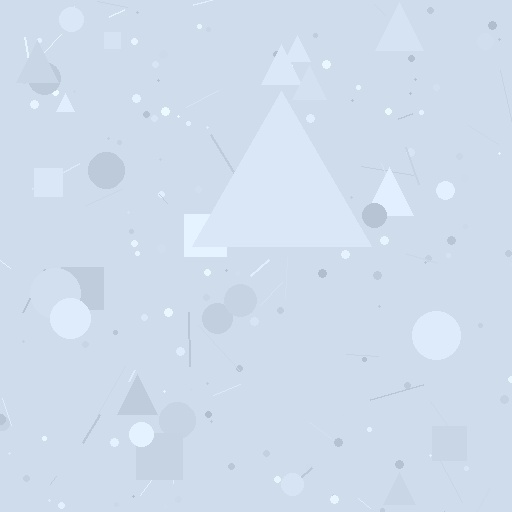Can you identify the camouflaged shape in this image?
The camouflaged shape is a triangle.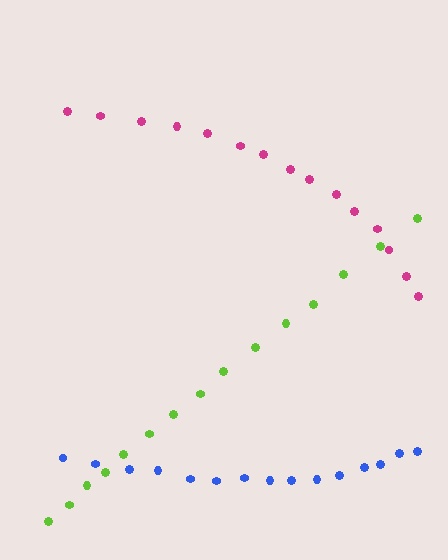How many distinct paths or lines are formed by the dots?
There are 3 distinct paths.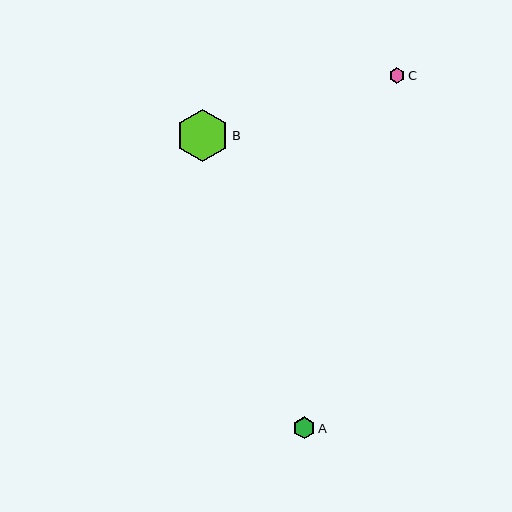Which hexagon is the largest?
Hexagon B is the largest with a size of approximately 53 pixels.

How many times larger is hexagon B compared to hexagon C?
Hexagon B is approximately 3.3 times the size of hexagon C.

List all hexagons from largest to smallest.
From largest to smallest: B, A, C.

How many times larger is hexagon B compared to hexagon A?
Hexagon B is approximately 2.4 times the size of hexagon A.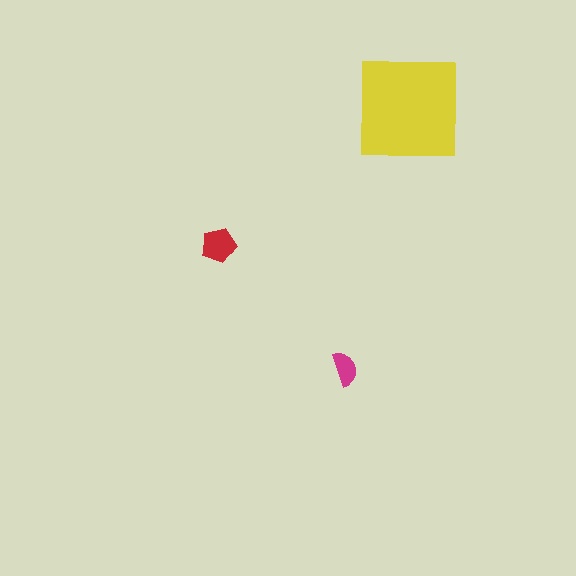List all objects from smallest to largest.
The magenta semicircle, the red pentagon, the yellow square.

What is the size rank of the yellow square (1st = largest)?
1st.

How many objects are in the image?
There are 3 objects in the image.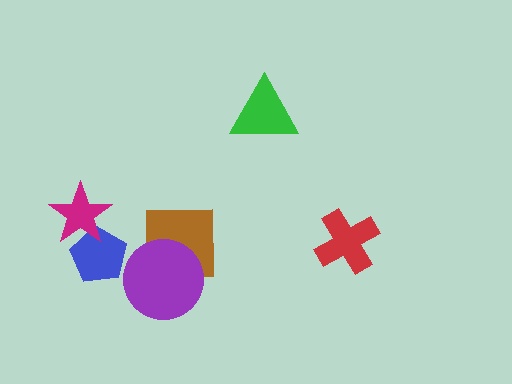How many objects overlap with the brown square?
1 object overlaps with the brown square.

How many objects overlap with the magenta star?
1 object overlaps with the magenta star.